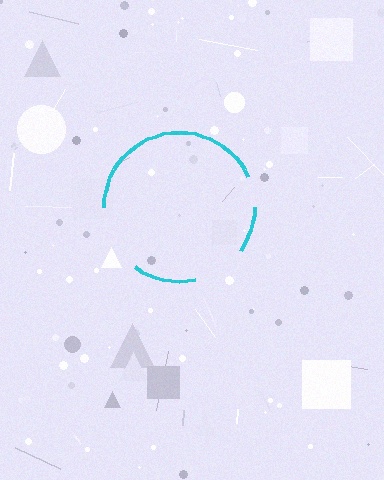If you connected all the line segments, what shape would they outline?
They would outline a circle.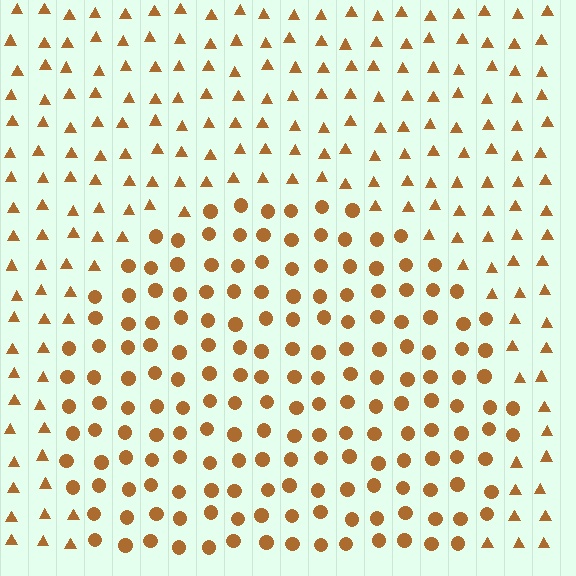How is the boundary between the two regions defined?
The boundary is defined by a change in element shape: circles inside vs. triangles outside. All elements share the same color and spacing.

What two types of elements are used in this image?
The image uses circles inside the circle region and triangles outside it.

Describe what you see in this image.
The image is filled with small brown elements arranged in a uniform grid. A circle-shaped region contains circles, while the surrounding area contains triangles. The boundary is defined purely by the change in element shape.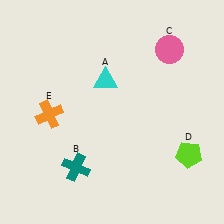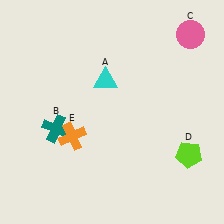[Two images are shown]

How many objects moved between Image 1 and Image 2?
3 objects moved between the two images.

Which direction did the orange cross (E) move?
The orange cross (E) moved right.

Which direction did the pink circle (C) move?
The pink circle (C) moved right.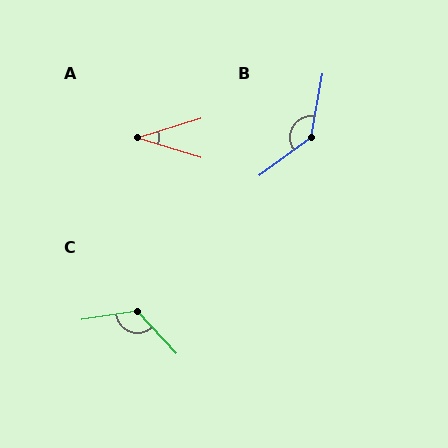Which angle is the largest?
B, at approximately 136 degrees.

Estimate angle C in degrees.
Approximately 124 degrees.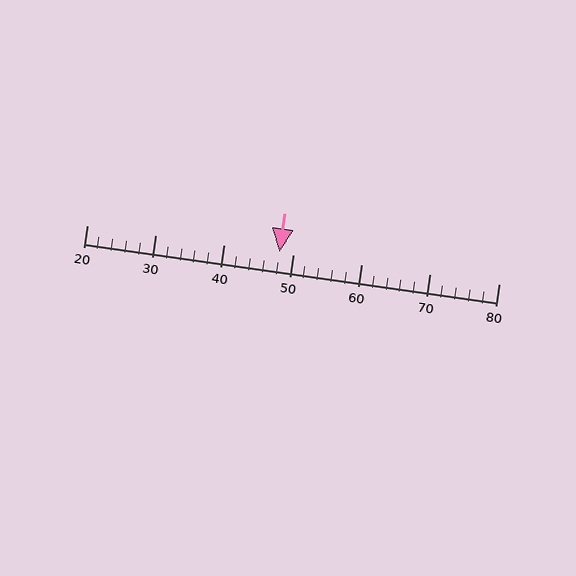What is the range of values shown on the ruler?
The ruler shows values from 20 to 80.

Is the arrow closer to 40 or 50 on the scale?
The arrow is closer to 50.